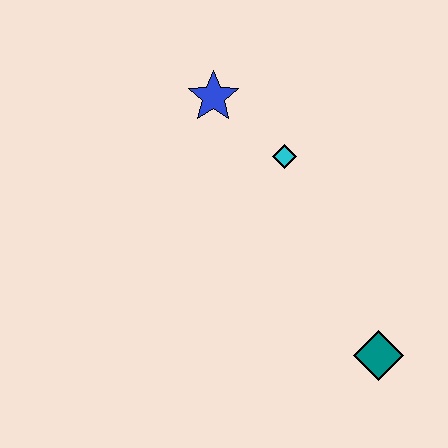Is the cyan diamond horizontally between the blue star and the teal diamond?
Yes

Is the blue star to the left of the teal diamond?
Yes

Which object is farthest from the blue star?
The teal diamond is farthest from the blue star.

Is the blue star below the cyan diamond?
No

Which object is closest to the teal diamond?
The cyan diamond is closest to the teal diamond.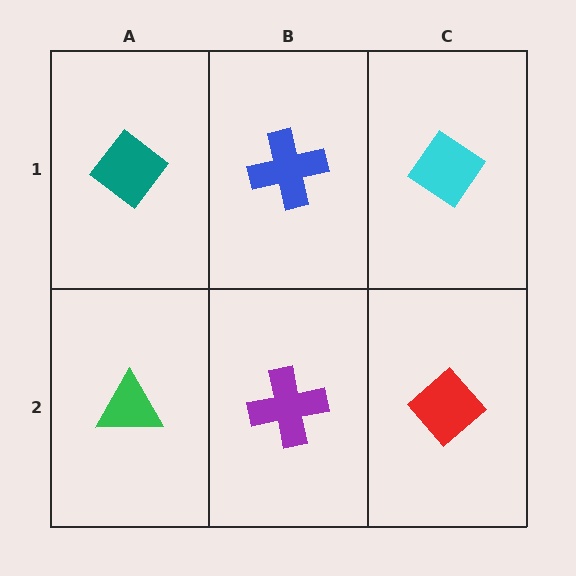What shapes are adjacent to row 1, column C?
A red diamond (row 2, column C), a blue cross (row 1, column B).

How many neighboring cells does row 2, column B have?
3.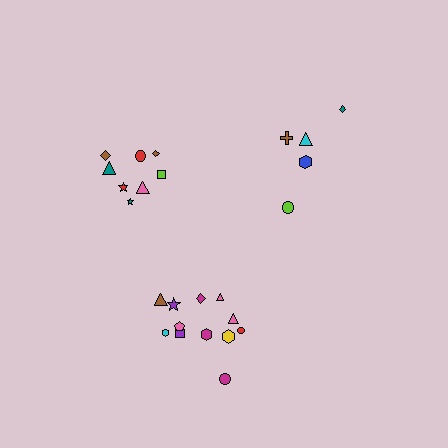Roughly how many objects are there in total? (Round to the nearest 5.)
Roughly 25 objects in total.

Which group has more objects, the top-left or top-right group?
The top-left group.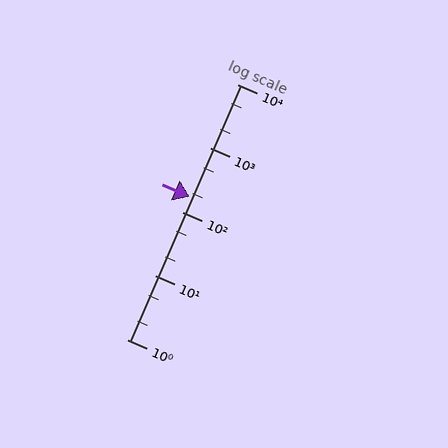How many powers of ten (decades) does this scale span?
The scale spans 4 decades, from 1 to 10000.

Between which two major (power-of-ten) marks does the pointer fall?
The pointer is between 100 and 1000.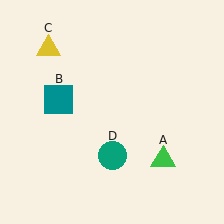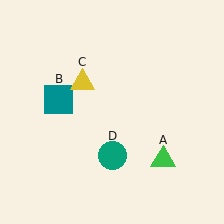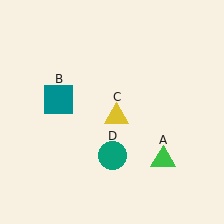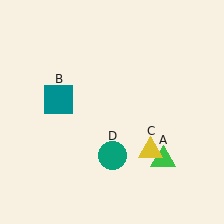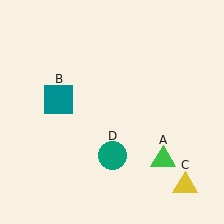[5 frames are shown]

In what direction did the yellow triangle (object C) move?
The yellow triangle (object C) moved down and to the right.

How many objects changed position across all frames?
1 object changed position: yellow triangle (object C).